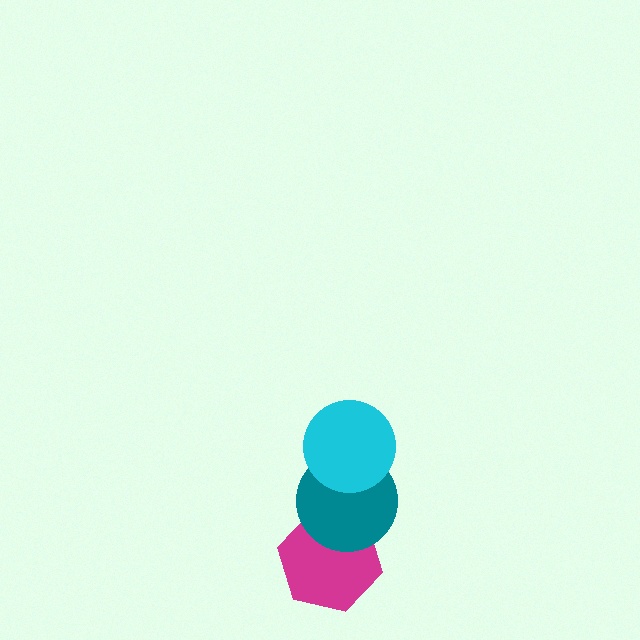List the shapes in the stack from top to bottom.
From top to bottom: the cyan circle, the teal circle, the magenta hexagon.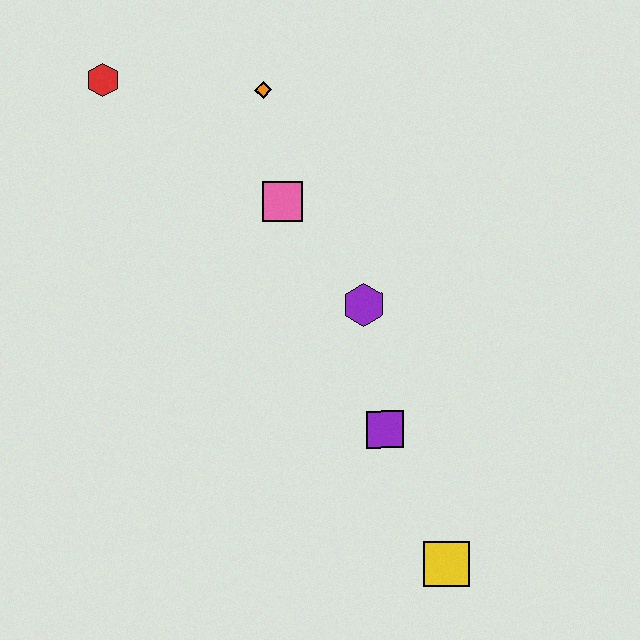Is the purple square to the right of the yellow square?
No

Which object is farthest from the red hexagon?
The yellow square is farthest from the red hexagon.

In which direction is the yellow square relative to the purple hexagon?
The yellow square is below the purple hexagon.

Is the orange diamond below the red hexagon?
Yes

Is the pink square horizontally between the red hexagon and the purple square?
Yes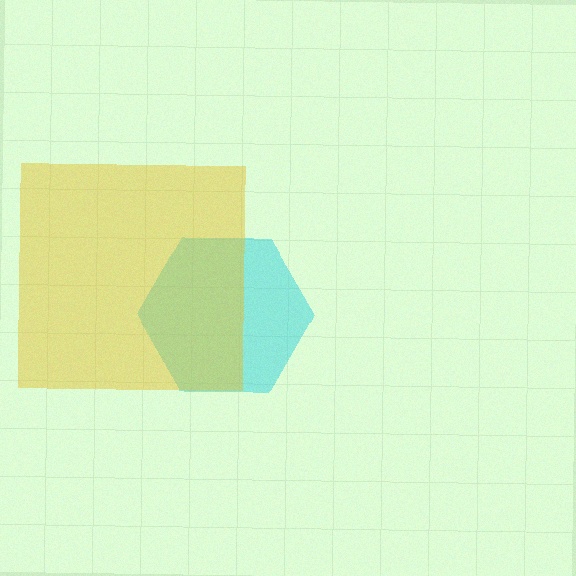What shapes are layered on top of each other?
The layered shapes are: a cyan hexagon, a yellow square.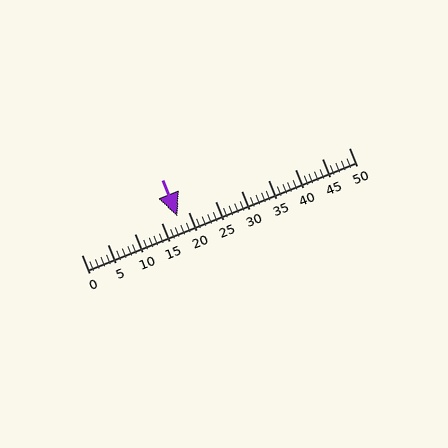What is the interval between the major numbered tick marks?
The major tick marks are spaced 5 units apart.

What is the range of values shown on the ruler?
The ruler shows values from 0 to 50.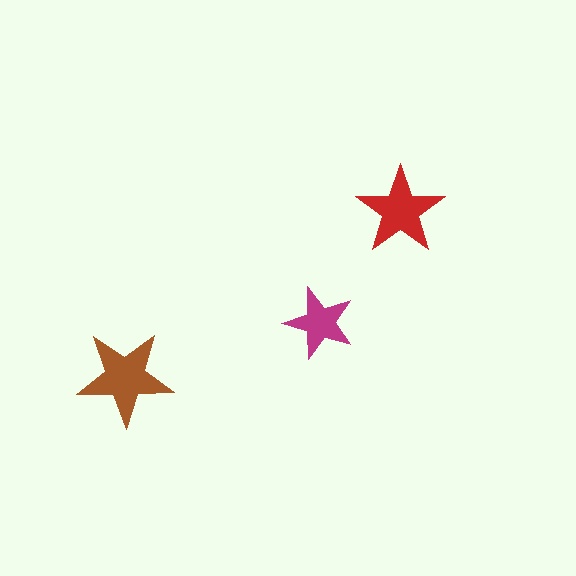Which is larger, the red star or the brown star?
The brown one.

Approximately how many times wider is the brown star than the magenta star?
About 1.5 times wider.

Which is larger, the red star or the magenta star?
The red one.